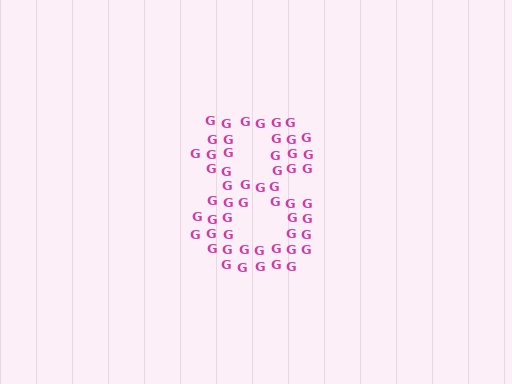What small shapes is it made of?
It is made of small letter G's.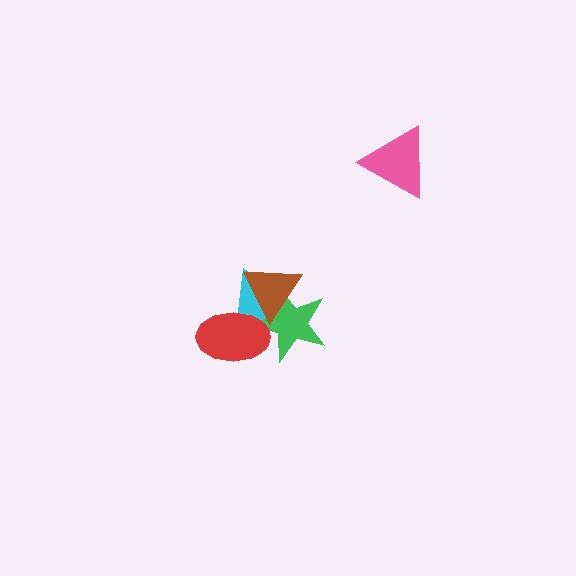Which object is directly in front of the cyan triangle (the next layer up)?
The green star is directly in front of the cyan triangle.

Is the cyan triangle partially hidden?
Yes, it is partially covered by another shape.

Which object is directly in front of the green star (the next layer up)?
The brown triangle is directly in front of the green star.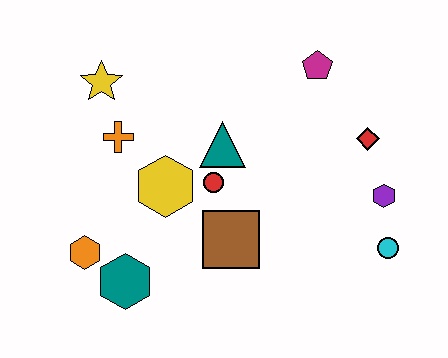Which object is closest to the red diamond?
The purple hexagon is closest to the red diamond.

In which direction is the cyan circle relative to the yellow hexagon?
The cyan circle is to the right of the yellow hexagon.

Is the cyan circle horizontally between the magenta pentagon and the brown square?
No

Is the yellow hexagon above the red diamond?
No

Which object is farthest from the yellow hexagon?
The cyan circle is farthest from the yellow hexagon.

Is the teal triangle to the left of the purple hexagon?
Yes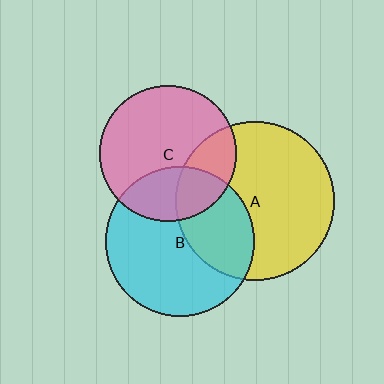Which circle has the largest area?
Circle A (yellow).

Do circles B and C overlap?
Yes.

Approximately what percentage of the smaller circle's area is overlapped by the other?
Approximately 30%.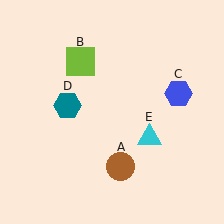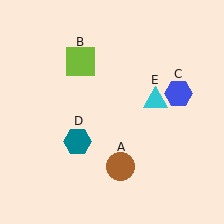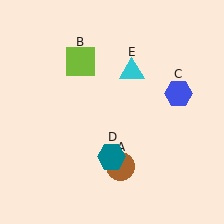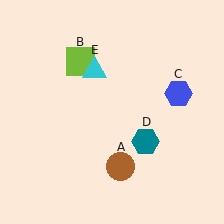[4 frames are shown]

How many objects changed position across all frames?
2 objects changed position: teal hexagon (object D), cyan triangle (object E).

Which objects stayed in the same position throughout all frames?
Brown circle (object A) and lime square (object B) and blue hexagon (object C) remained stationary.